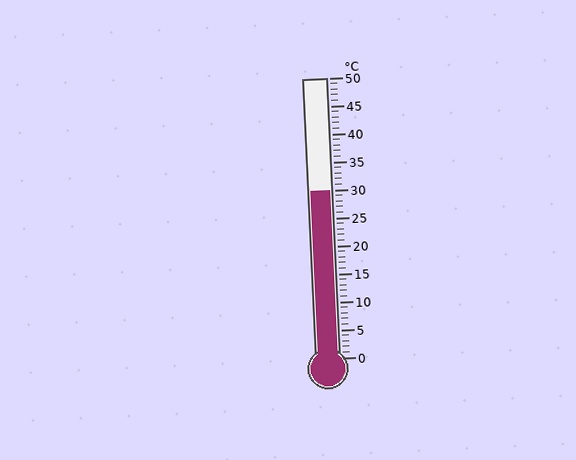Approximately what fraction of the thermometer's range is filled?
The thermometer is filled to approximately 60% of its range.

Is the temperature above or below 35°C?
The temperature is below 35°C.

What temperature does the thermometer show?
The thermometer shows approximately 30°C.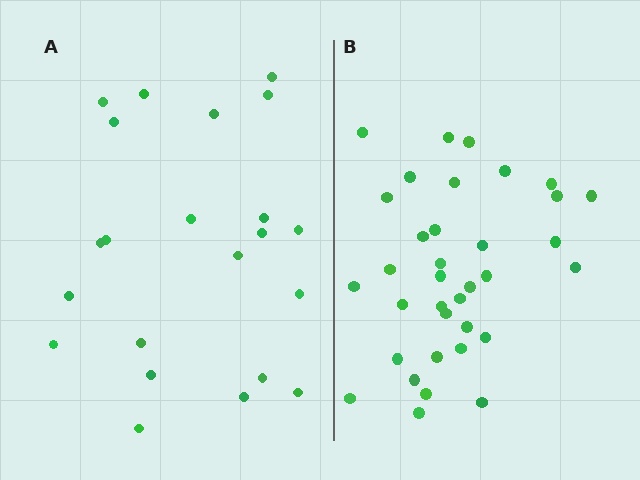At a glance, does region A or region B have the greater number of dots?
Region B (the right region) has more dots.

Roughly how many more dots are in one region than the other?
Region B has approximately 15 more dots than region A.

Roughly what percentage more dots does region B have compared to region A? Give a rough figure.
About 60% more.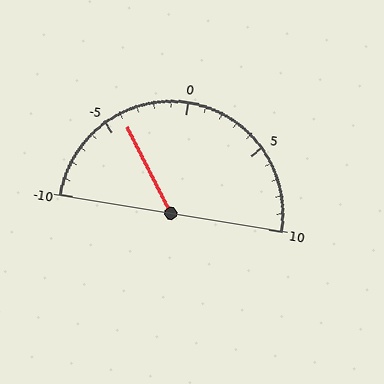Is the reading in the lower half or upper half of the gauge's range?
The reading is in the lower half of the range (-10 to 10).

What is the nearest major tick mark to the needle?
The nearest major tick mark is -5.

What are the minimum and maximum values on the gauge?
The gauge ranges from -10 to 10.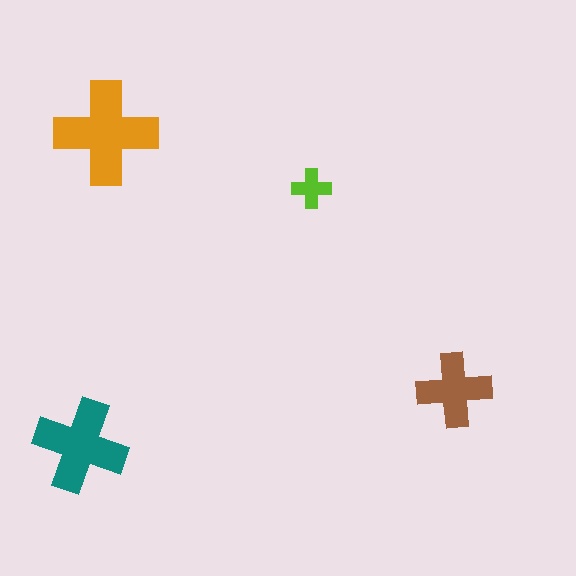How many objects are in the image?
There are 4 objects in the image.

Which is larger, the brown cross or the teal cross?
The teal one.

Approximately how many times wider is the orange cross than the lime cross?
About 2.5 times wider.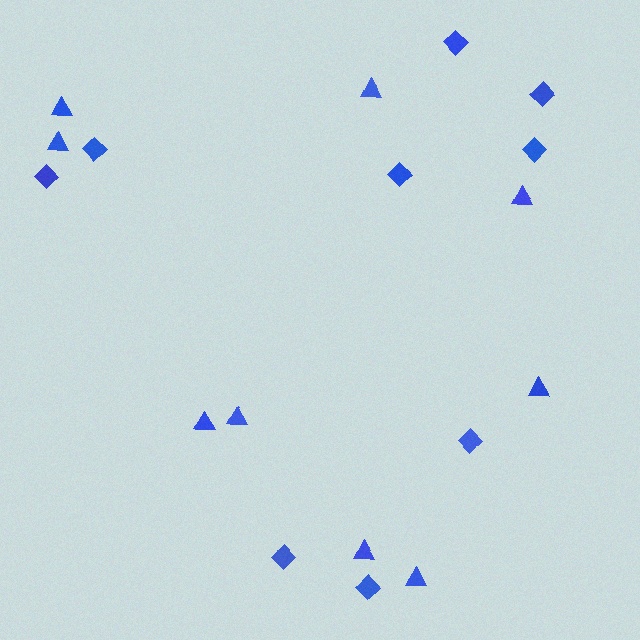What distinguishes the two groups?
There are 2 groups: one group of diamonds (9) and one group of triangles (9).